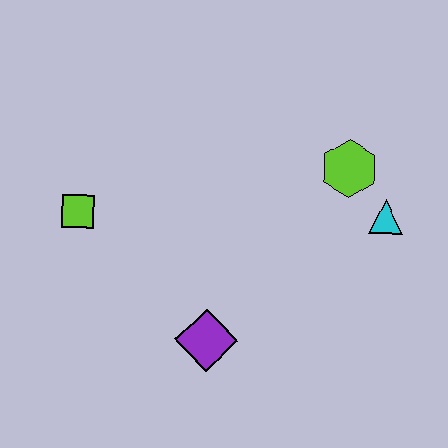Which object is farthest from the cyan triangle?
The lime square is farthest from the cyan triangle.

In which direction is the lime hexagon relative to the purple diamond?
The lime hexagon is above the purple diamond.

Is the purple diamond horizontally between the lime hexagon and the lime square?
Yes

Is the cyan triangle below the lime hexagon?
Yes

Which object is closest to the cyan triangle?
The lime hexagon is closest to the cyan triangle.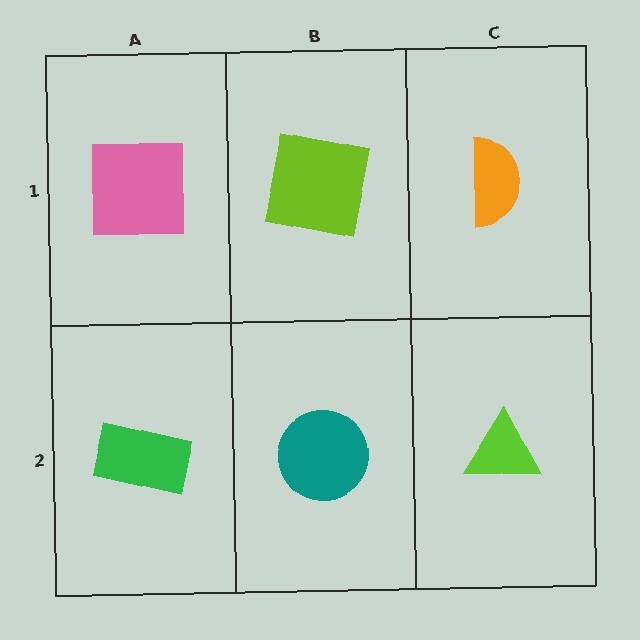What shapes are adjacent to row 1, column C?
A lime triangle (row 2, column C), a lime square (row 1, column B).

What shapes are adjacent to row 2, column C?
An orange semicircle (row 1, column C), a teal circle (row 2, column B).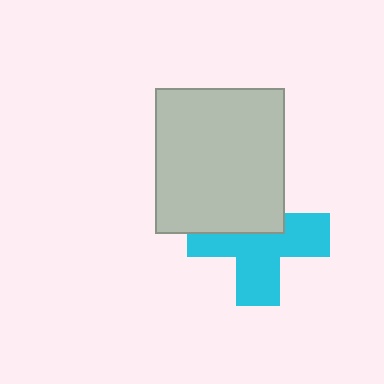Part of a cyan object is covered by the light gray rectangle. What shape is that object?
It is a cross.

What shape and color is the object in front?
The object in front is a light gray rectangle.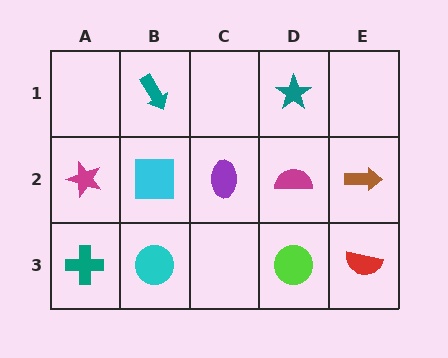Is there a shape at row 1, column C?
No, that cell is empty.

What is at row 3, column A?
A teal cross.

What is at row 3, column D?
A lime circle.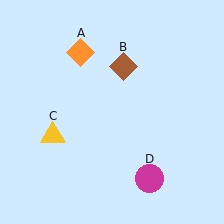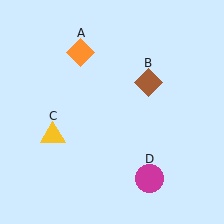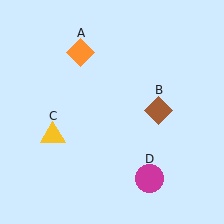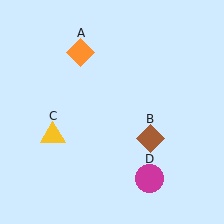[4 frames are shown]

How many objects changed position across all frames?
1 object changed position: brown diamond (object B).